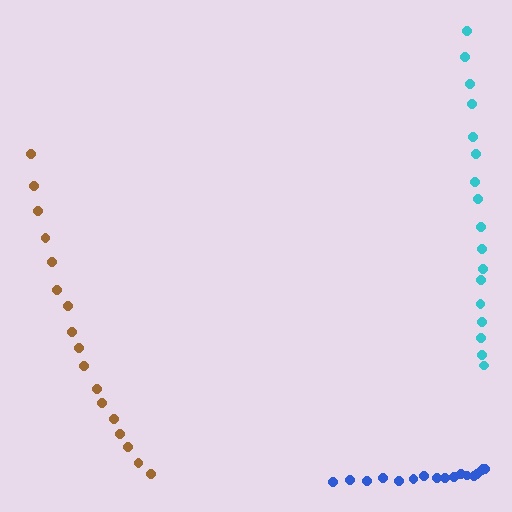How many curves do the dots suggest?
There are 3 distinct paths.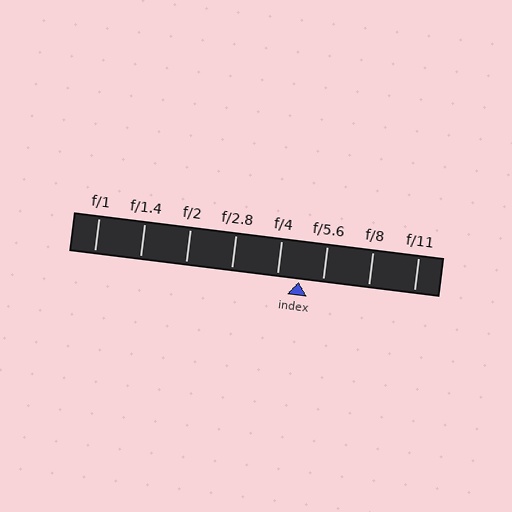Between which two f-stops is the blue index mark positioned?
The index mark is between f/4 and f/5.6.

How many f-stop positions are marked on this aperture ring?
There are 8 f-stop positions marked.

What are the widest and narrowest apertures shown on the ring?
The widest aperture shown is f/1 and the narrowest is f/11.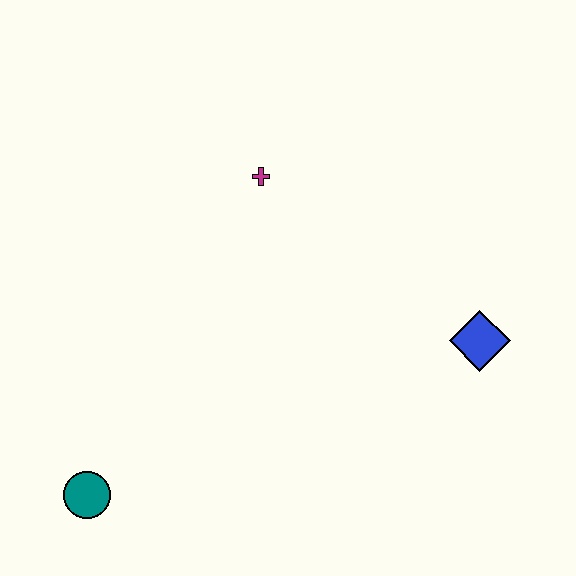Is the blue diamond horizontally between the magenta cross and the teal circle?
No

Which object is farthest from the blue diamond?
The teal circle is farthest from the blue diamond.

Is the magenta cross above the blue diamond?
Yes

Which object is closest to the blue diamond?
The magenta cross is closest to the blue diamond.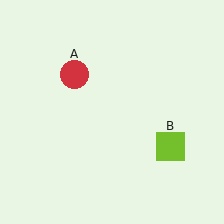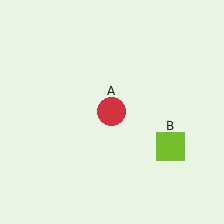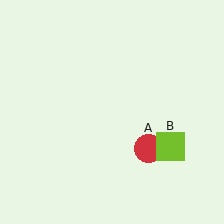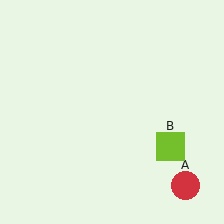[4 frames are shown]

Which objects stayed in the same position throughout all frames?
Lime square (object B) remained stationary.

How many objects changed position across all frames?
1 object changed position: red circle (object A).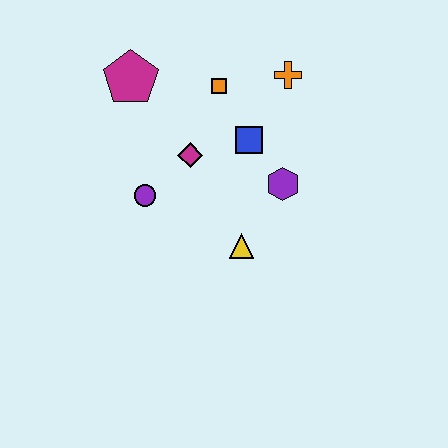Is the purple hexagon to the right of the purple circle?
Yes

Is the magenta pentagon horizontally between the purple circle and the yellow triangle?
No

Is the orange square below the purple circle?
No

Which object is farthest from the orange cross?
The purple circle is farthest from the orange cross.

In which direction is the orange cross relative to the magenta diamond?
The orange cross is to the right of the magenta diamond.